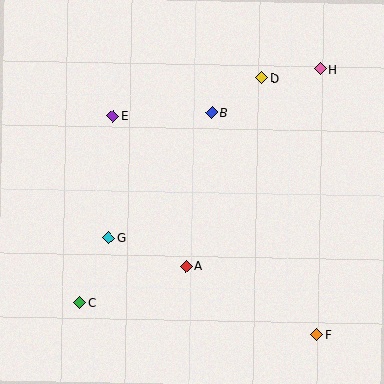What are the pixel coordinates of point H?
Point H is at (321, 69).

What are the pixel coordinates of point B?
Point B is at (212, 112).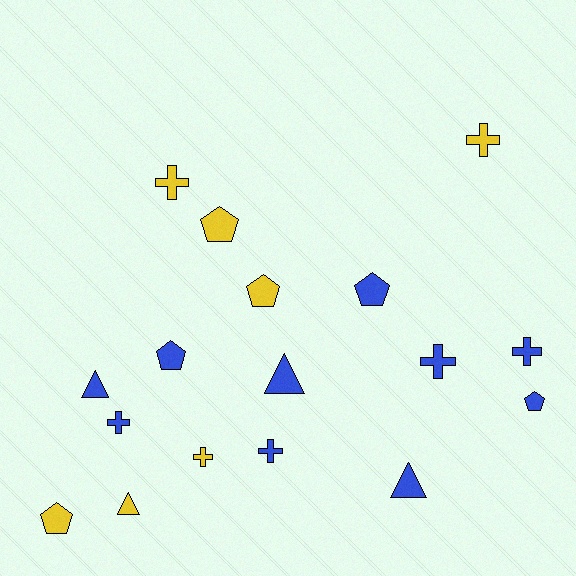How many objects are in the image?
There are 17 objects.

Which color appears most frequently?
Blue, with 10 objects.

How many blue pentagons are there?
There are 3 blue pentagons.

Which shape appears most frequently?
Cross, with 7 objects.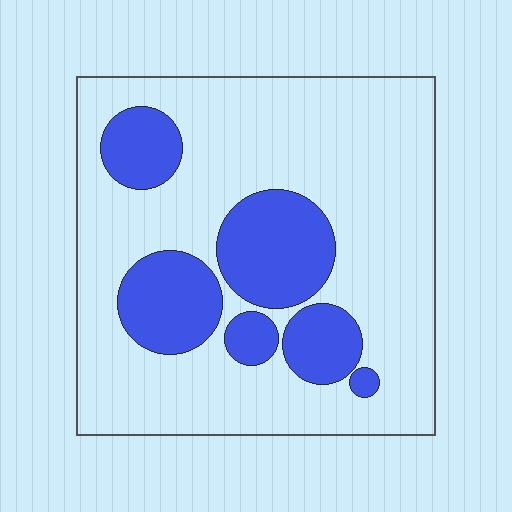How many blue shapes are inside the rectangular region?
6.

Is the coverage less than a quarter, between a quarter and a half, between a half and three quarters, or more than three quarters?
Between a quarter and a half.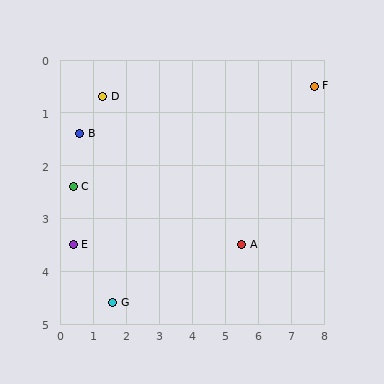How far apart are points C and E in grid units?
Points C and E are about 1.1 grid units apart.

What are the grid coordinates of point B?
Point B is at approximately (0.6, 1.4).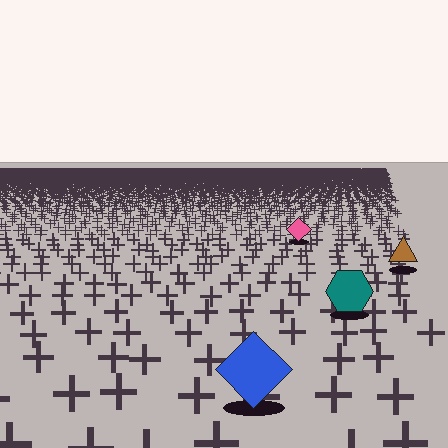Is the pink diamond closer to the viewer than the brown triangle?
No. The brown triangle is closer — you can tell from the texture gradient: the ground texture is coarser near it.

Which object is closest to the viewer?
The blue diamond is closest. The texture marks near it are larger and more spread out.